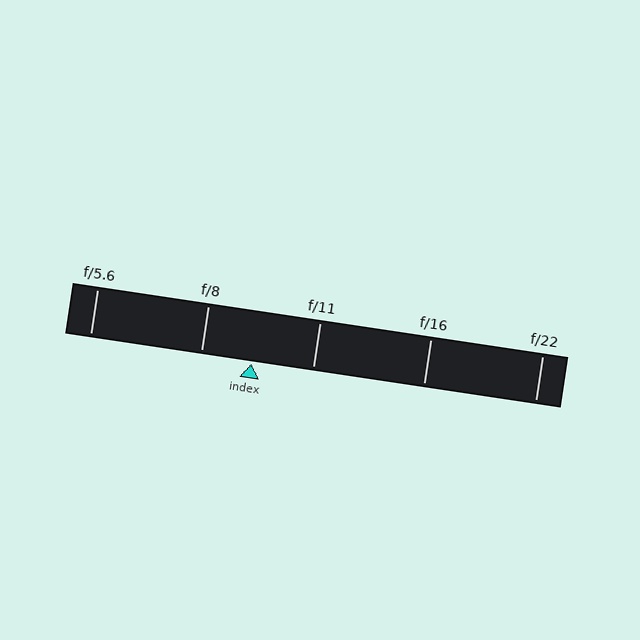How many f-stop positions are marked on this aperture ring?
There are 5 f-stop positions marked.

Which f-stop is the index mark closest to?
The index mark is closest to f/8.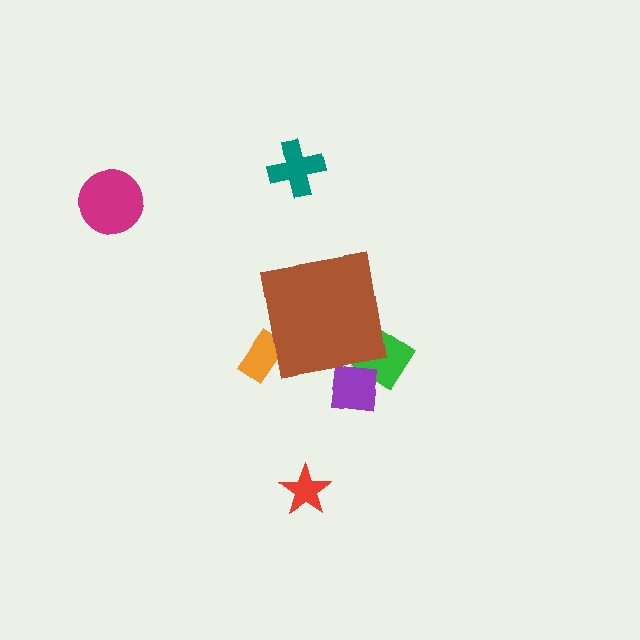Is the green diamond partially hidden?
Yes, the green diamond is partially hidden behind the brown square.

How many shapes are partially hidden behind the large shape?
3 shapes are partially hidden.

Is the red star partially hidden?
No, the red star is fully visible.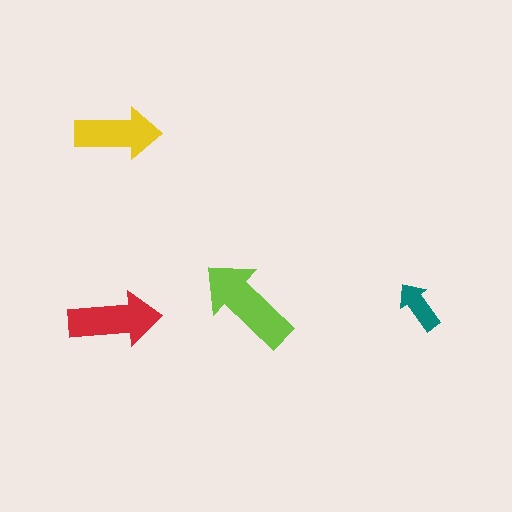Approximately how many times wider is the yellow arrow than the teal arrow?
About 1.5 times wider.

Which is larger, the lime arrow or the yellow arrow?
The lime one.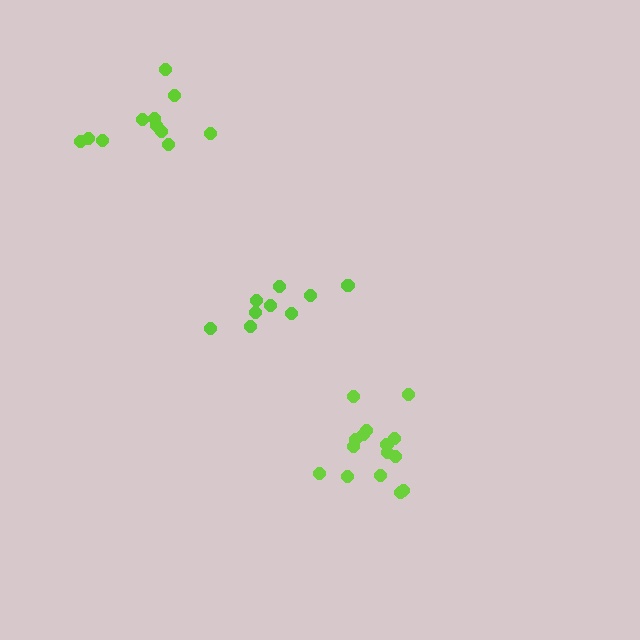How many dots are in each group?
Group 1: 11 dots, Group 2: 9 dots, Group 3: 15 dots (35 total).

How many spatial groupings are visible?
There are 3 spatial groupings.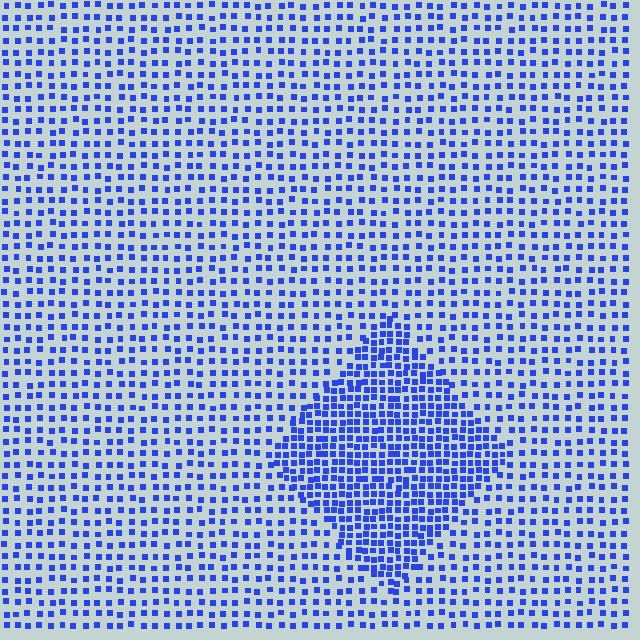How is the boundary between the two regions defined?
The boundary is defined by a change in element density (approximately 2.0x ratio). All elements are the same color, size, and shape.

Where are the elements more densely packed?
The elements are more densely packed inside the diamond boundary.